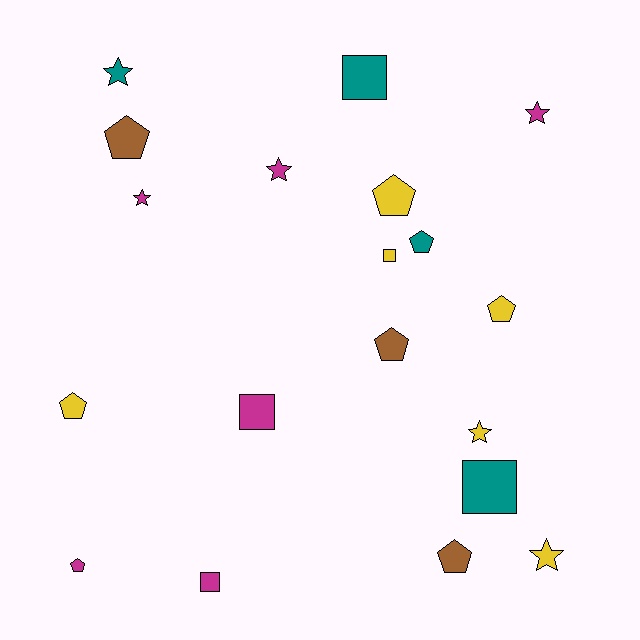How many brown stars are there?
There are no brown stars.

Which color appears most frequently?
Yellow, with 6 objects.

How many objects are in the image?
There are 19 objects.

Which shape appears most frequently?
Pentagon, with 8 objects.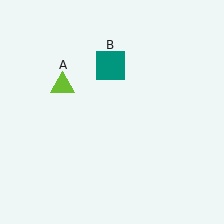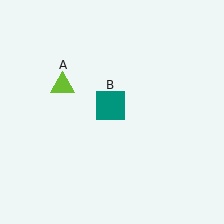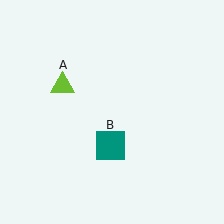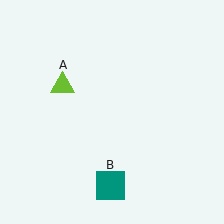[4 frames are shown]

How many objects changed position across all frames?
1 object changed position: teal square (object B).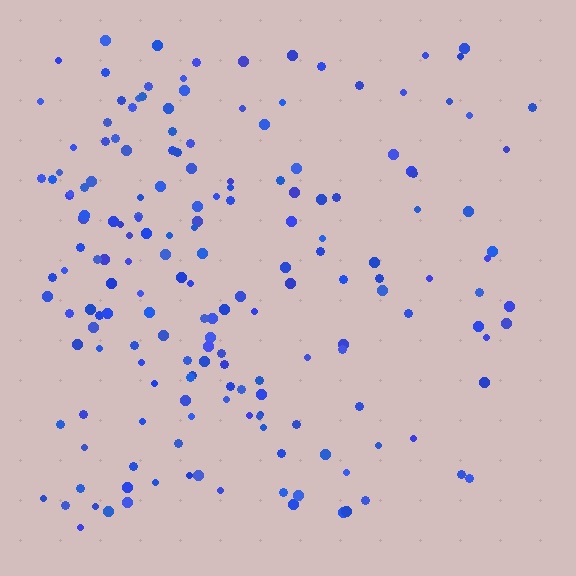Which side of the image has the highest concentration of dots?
The left.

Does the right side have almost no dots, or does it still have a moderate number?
Still a moderate number, just noticeably fewer than the left.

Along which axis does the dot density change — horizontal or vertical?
Horizontal.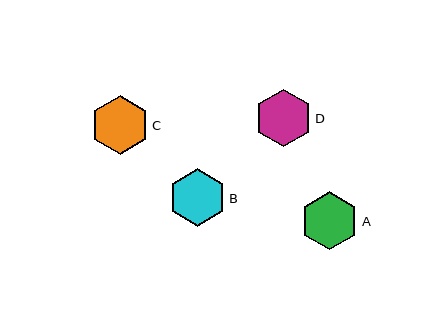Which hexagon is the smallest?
Hexagon B is the smallest with a size of approximately 57 pixels.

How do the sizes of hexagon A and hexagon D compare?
Hexagon A and hexagon D are approximately the same size.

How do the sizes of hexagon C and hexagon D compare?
Hexagon C and hexagon D are approximately the same size.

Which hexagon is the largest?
Hexagon C is the largest with a size of approximately 59 pixels.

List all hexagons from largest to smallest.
From largest to smallest: C, A, D, B.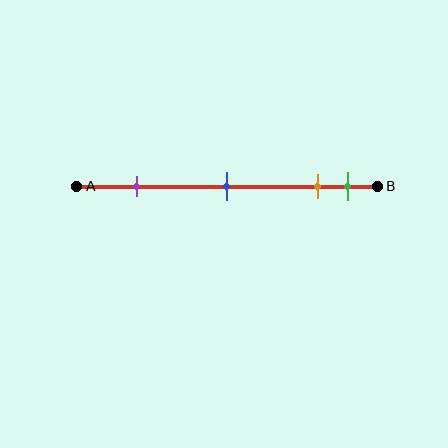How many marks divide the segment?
There are 4 marks dividing the segment.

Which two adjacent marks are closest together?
The orange and green marks are the closest adjacent pair.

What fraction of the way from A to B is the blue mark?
The blue mark is approximately 50% (0.5) of the way from A to B.